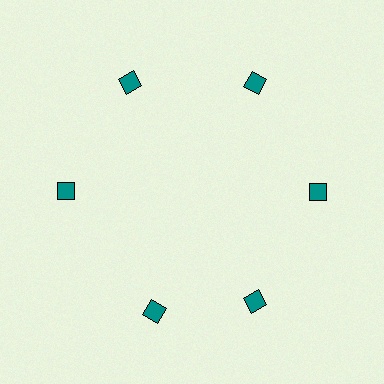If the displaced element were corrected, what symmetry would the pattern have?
It would have 6-fold rotational symmetry — the pattern would map onto itself every 60 degrees.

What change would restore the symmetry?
The symmetry would be restored by rotating it back into even spacing with its neighbors so that all 6 diamonds sit at equal angles and equal distance from the center.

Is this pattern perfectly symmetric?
No. The 6 teal diamonds are arranged in a ring, but one element near the 7 o'clock position is rotated out of alignment along the ring, breaking the 6-fold rotational symmetry.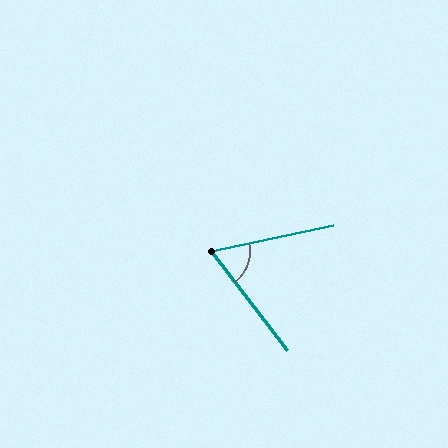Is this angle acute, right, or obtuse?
It is acute.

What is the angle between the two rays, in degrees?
Approximately 64 degrees.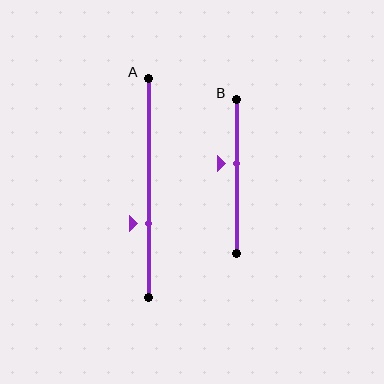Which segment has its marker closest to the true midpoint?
Segment B has its marker closest to the true midpoint.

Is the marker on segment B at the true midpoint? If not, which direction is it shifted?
No, the marker on segment B is shifted upward by about 9% of the segment length.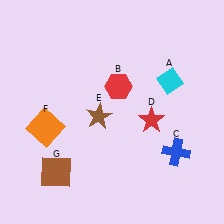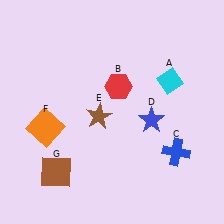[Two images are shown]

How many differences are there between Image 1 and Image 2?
There is 1 difference between the two images.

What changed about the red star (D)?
In Image 1, D is red. In Image 2, it changed to blue.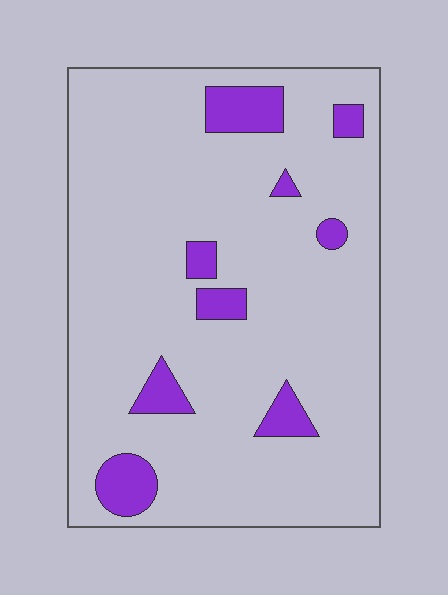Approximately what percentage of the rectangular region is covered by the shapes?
Approximately 10%.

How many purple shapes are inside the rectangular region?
9.